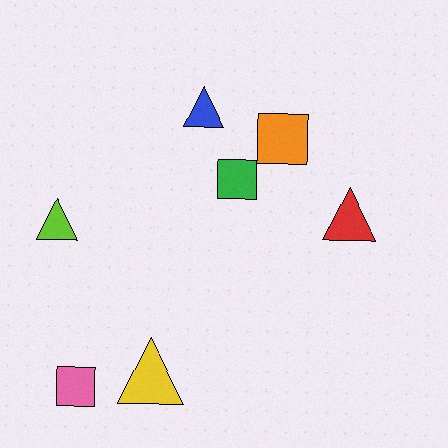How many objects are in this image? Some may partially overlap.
There are 7 objects.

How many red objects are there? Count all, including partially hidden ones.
There is 1 red object.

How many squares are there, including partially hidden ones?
There are 3 squares.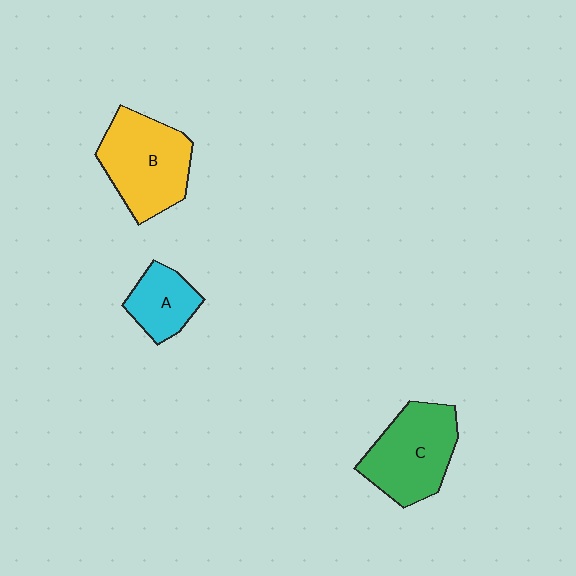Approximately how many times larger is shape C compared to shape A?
Approximately 1.8 times.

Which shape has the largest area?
Shape B (yellow).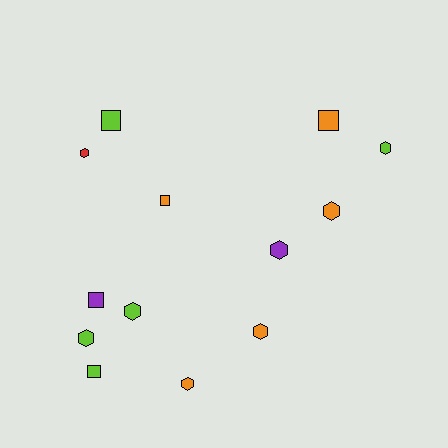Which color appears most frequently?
Orange, with 5 objects.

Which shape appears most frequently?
Hexagon, with 8 objects.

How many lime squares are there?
There are 2 lime squares.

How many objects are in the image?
There are 13 objects.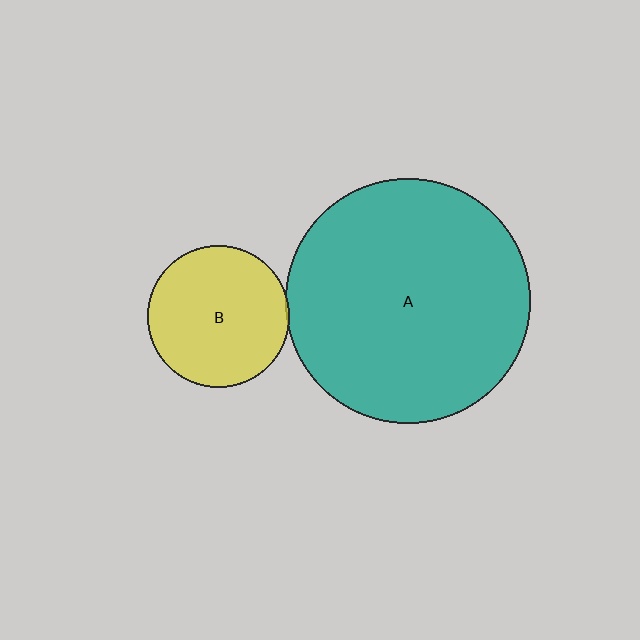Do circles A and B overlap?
Yes.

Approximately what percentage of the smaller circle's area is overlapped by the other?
Approximately 5%.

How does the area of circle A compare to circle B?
Approximately 3.0 times.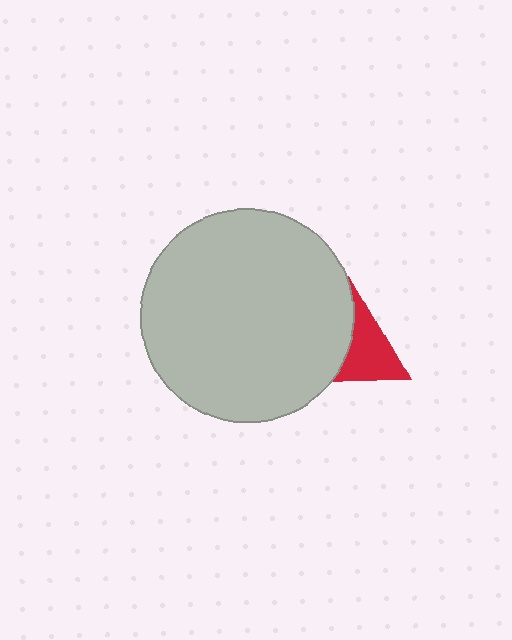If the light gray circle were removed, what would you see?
You would see the complete red triangle.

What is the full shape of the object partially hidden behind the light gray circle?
The partially hidden object is a red triangle.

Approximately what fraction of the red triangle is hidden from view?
Roughly 50% of the red triangle is hidden behind the light gray circle.